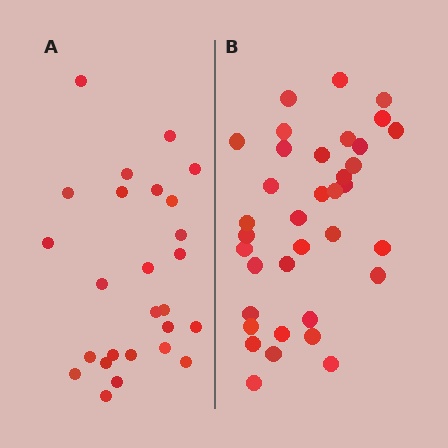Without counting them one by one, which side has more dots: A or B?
Region B (the right region) has more dots.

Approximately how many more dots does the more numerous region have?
Region B has roughly 10 or so more dots than region A.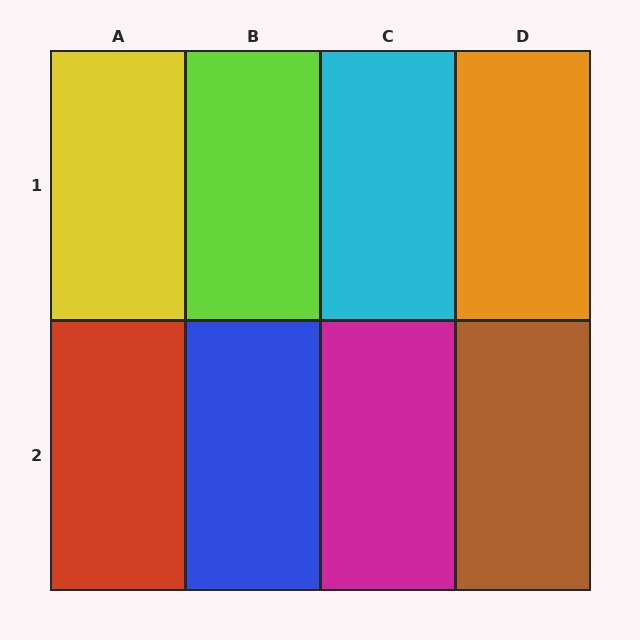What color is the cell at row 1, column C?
Cyan.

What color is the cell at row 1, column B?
Lime.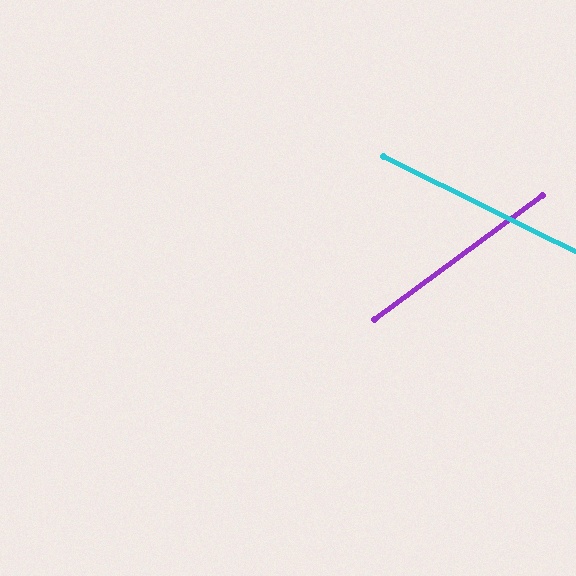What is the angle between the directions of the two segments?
Approximately 63 degrees.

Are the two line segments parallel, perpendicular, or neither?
Neither parallel nor perpendicular — they differ by about 63°.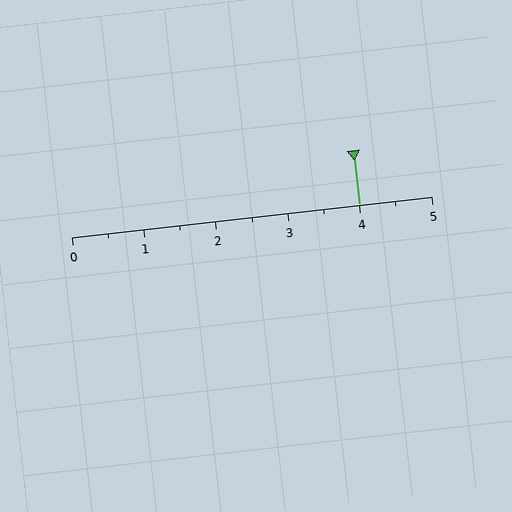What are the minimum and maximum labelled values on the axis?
The axis runs from 0 to 5.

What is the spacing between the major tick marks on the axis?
The major ticks are spaced 1 apart.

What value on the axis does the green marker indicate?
The marker indicates approximately 4.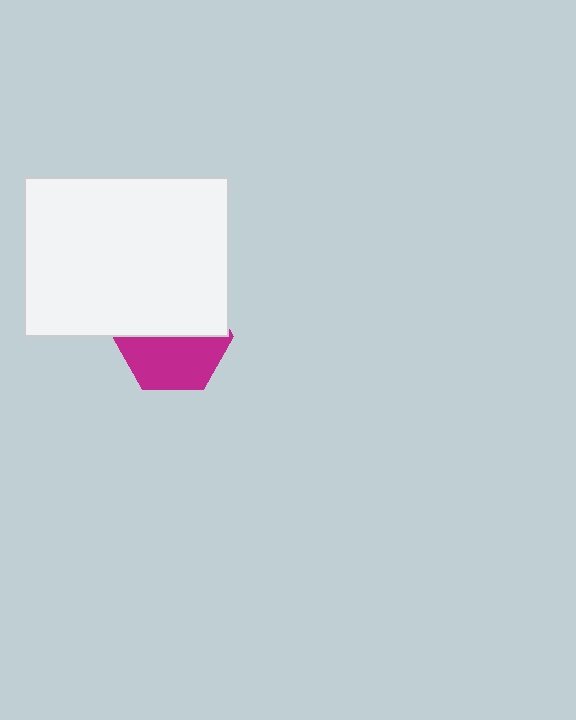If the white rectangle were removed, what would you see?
You would see the complete magenta hexagon.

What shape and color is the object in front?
The object in front is a white rectangle.